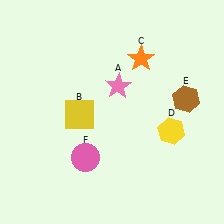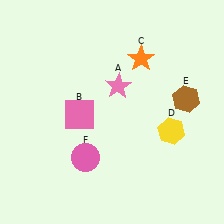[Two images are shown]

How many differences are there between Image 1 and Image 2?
There is 1 difference between the two images.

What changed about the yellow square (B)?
In Image 1, B is yellow. In Image 2, it changed to pink.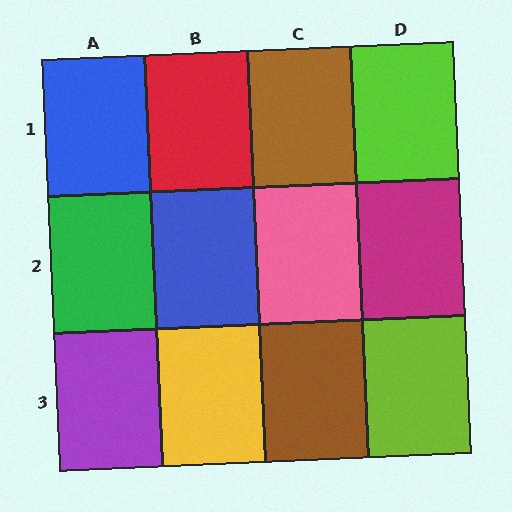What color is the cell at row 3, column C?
Brown.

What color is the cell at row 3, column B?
Yellow.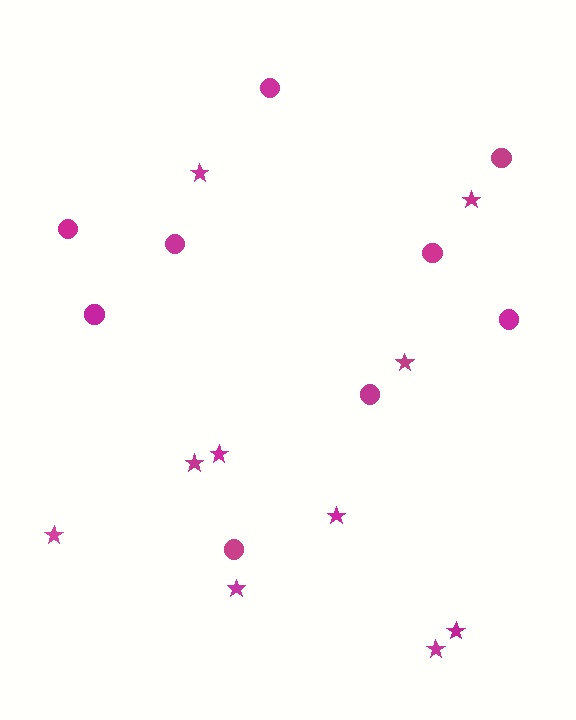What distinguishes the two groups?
There are 2 groups: one group of circles (9) and one group of stars (10).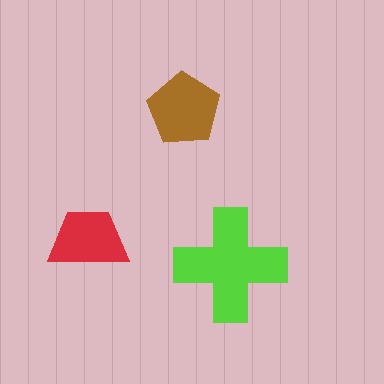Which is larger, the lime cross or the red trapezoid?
The lime cross.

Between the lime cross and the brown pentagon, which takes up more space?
The lime cross.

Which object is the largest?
The lime cross.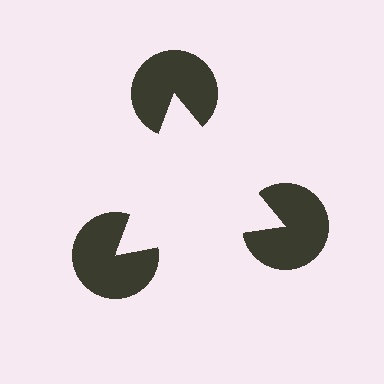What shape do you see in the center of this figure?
An illusory triangle — its edges are inferred from the aligned wedge cuts in the pac-man discs, not physically drawn.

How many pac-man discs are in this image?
There are 3 — one at each vertex of the illusory triangle.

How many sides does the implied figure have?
3 sides.